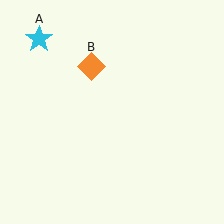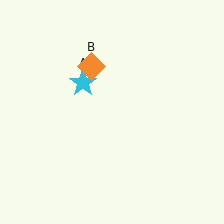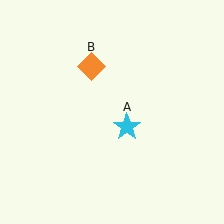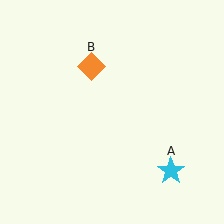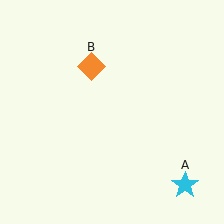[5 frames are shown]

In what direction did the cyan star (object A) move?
The cyan star (object A) moved down and to the right.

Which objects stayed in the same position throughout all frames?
Orange diamond (object B) remained stationary.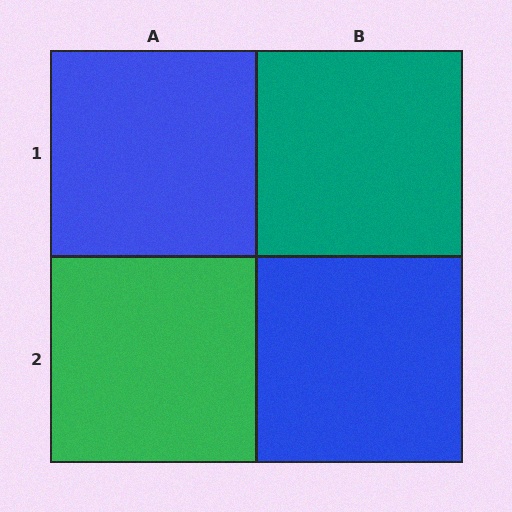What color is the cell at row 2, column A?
Green.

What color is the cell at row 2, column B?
Blue.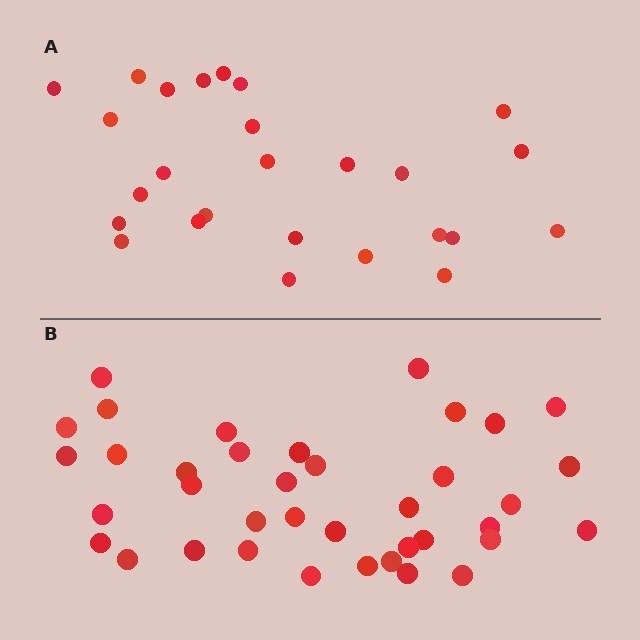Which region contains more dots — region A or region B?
Region B (the bottom region) has more dots.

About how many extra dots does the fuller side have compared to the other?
Region B has roughly 12 or so more dots than region A.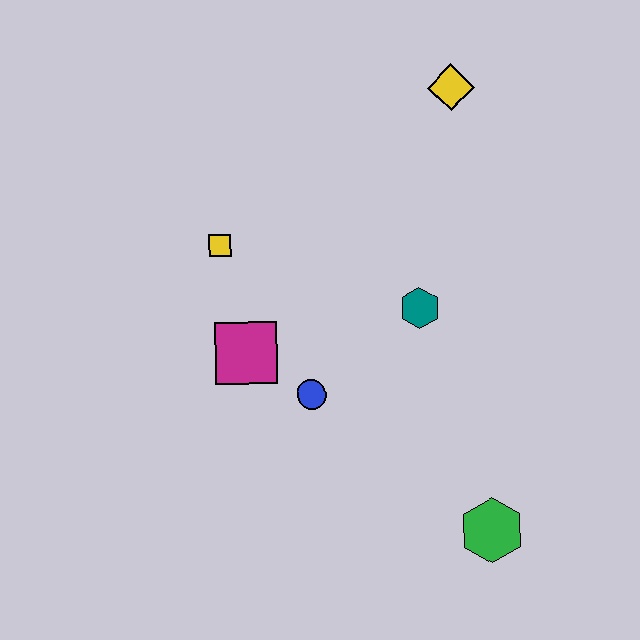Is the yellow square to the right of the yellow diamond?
No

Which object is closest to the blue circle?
The magenta square is closest to the blue circle.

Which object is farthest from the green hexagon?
The yellow diamond is farthest from the green hexagon.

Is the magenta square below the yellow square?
Yes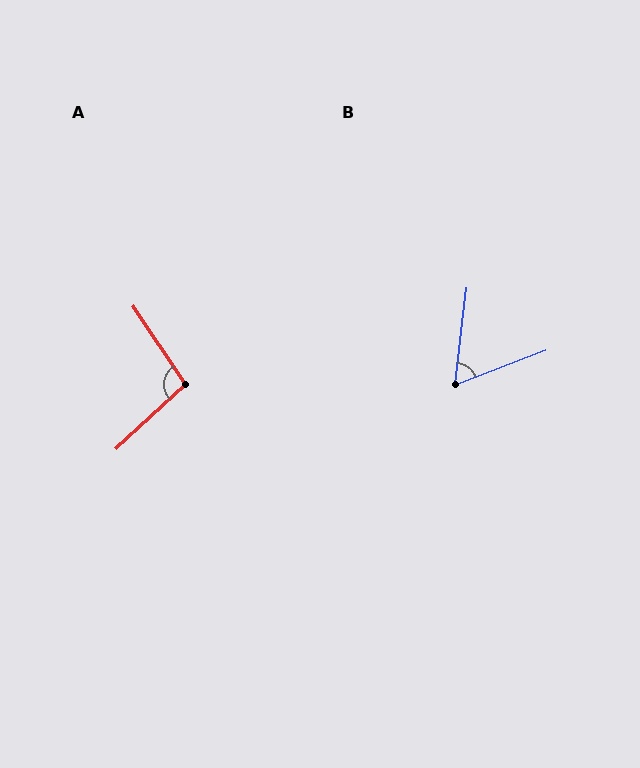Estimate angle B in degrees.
Approximately 63 degrees.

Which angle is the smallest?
B, at approximately 63 degrees.